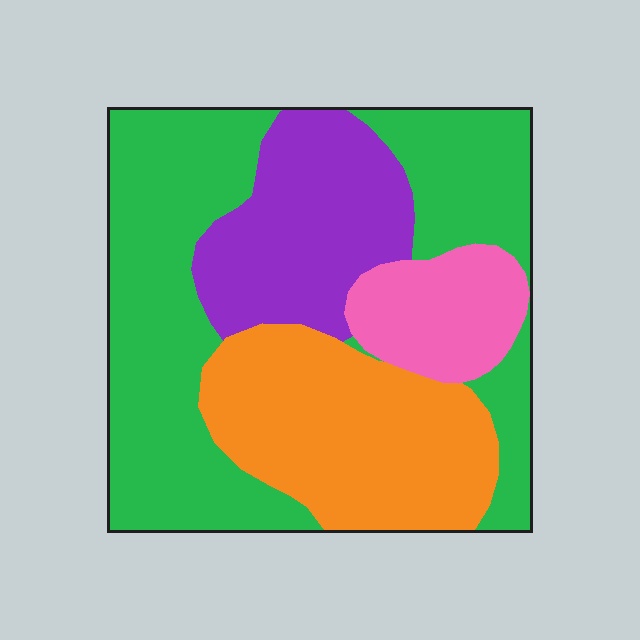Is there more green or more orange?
Green.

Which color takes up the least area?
Pink, at roughly 10%.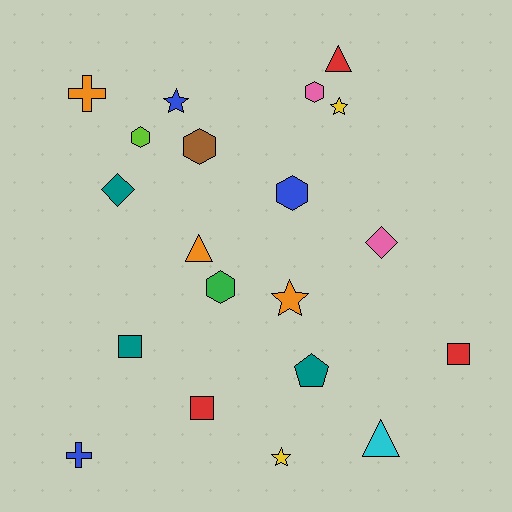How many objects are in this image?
There are 20 objects.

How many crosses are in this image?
There are 2 crosses.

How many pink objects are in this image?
There are 2 pink objects.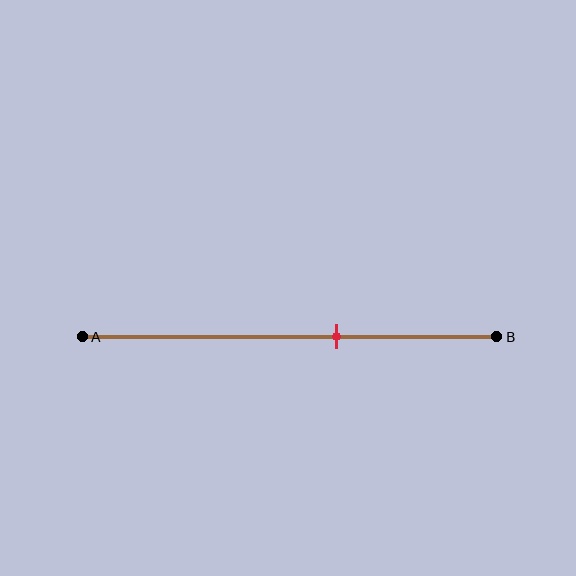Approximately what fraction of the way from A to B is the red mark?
The red mark is approximately 60% of the way from A to B.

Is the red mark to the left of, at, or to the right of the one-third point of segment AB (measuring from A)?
The red mark is to the right of the one-third point of segment AB.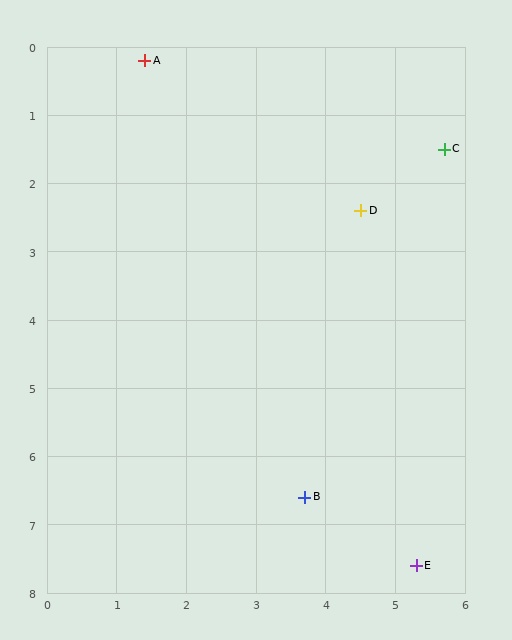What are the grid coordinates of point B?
Point B is at approximately (3.7, 6.6).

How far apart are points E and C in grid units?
Points E and C are about 6.1 grid units apart.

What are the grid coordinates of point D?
Point D is at approximately (4.5, 2.4).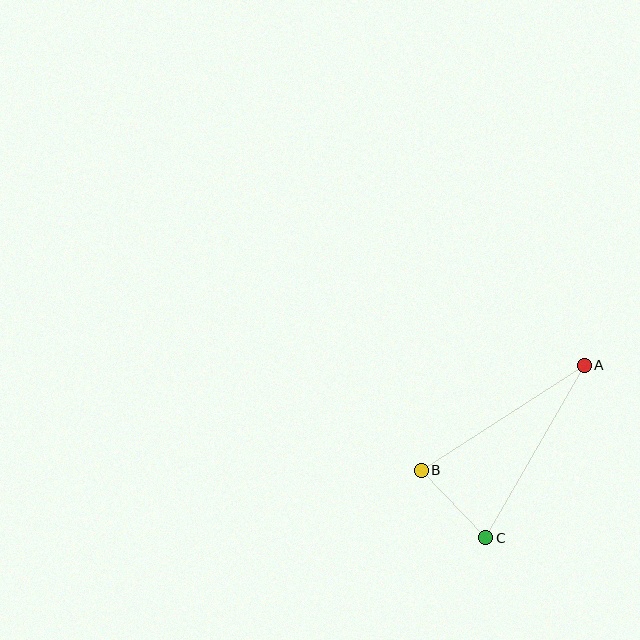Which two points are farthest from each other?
Points A and C are farthest from each other.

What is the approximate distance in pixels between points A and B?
The distance between A and B is approximately 194 pixels.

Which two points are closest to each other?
Points B and C are closest to each other.